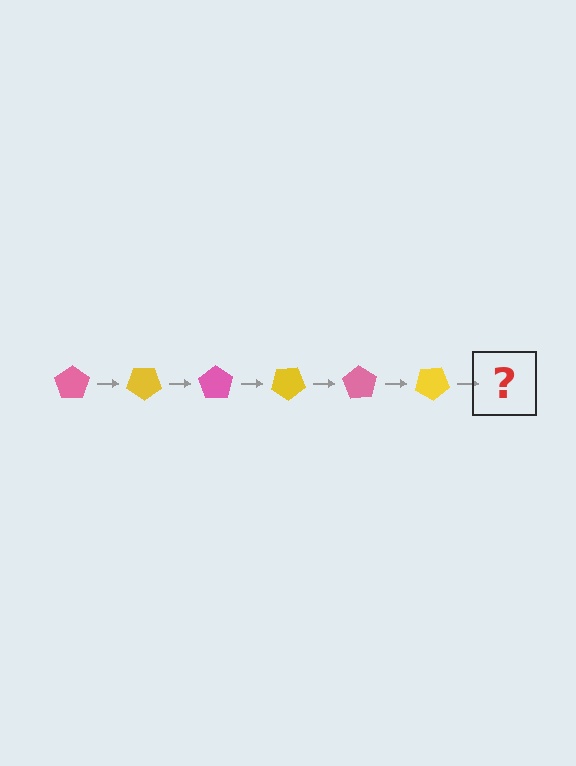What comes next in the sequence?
The next element should be a pink pentagon, rotated 210 degrees from the start.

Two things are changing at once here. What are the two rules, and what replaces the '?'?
The two rules are that it rotates 35 degrees each step and the color cycles through pink and yellow. The '?' should be a pink pentagon, rotated 210 degrees from the start.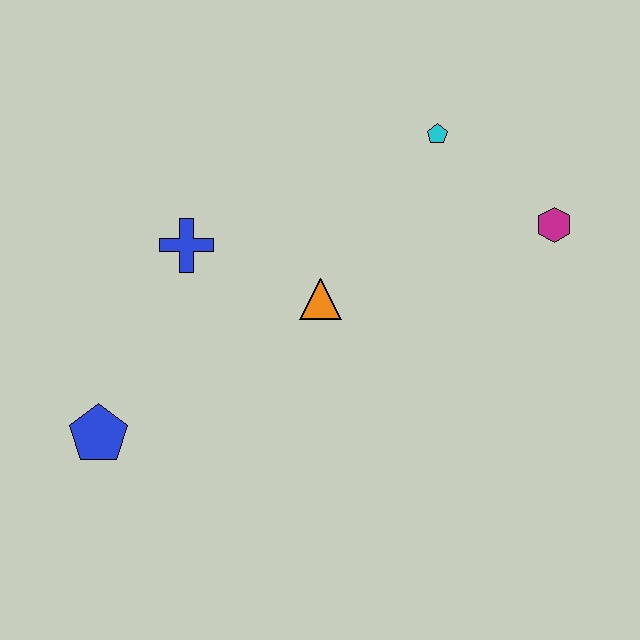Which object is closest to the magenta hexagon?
The cyan pentagon is closest to the magenta hexagon.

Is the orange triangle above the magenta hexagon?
No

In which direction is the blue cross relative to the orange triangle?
The blue cross is to the left of the orange triangle.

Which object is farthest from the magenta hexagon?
The blue pentagon is farthest from the magenta hexagon.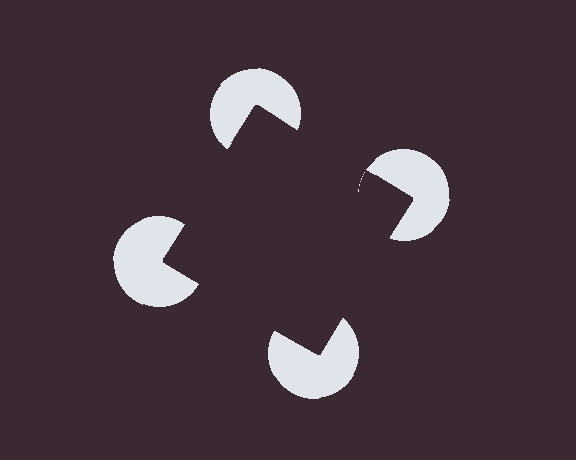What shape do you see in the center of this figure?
An illusory square — its edges are inferred from the aligned wedge cuts in the pac-man discs, not physically drawn.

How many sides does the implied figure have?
4 sides.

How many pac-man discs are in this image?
There are 4 — one at each vertex of the illusory square.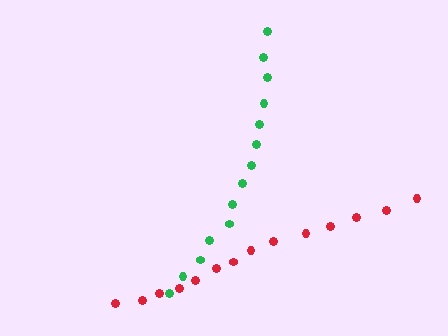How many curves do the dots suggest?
There are 2 distinct paths.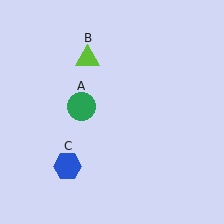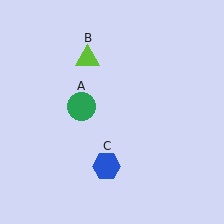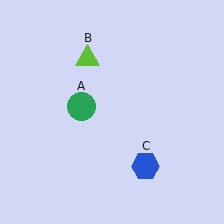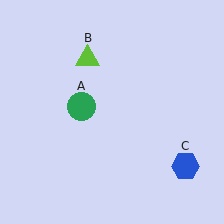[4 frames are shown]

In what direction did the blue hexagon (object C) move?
The blue hexagon (object C) moved right.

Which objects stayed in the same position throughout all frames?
Green circle (object A) and lime triangle (object B) remained stationary.